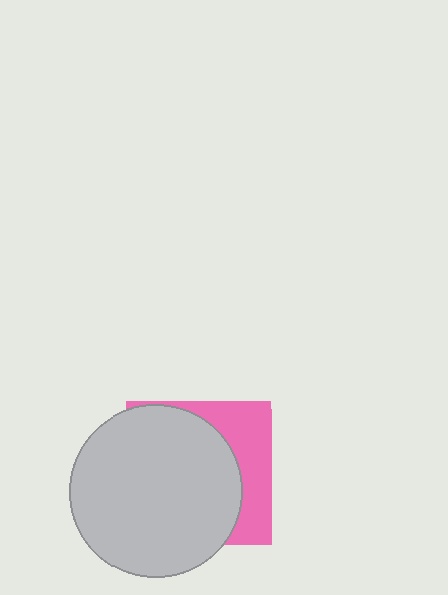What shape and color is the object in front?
The object in front is a light gray circle.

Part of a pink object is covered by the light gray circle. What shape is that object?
It is a square.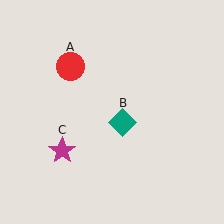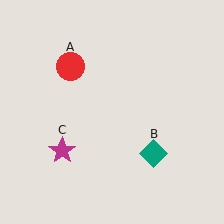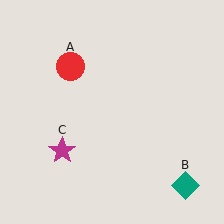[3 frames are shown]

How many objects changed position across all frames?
1 object changed position: teal diamond (object B).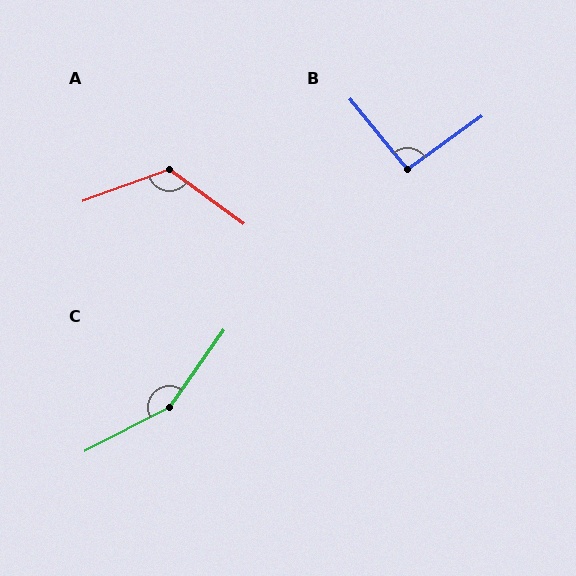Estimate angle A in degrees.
Approximately 124 degrees.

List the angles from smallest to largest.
B (94°), A (124°), C (152°).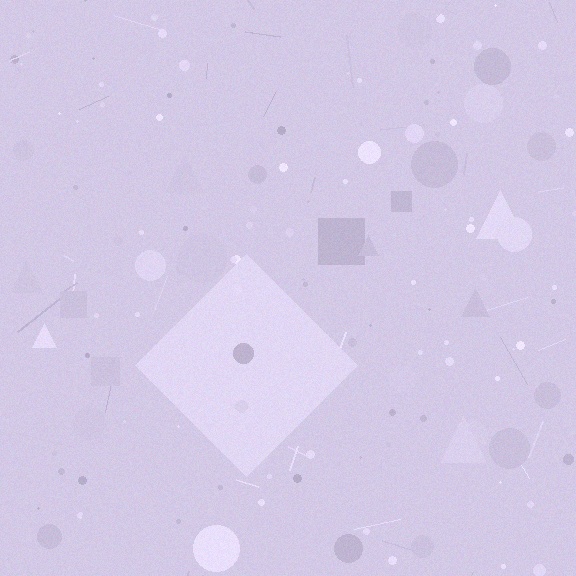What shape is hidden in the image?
A diamond is hidden in the image.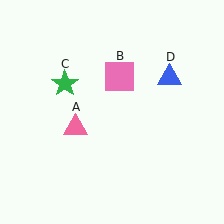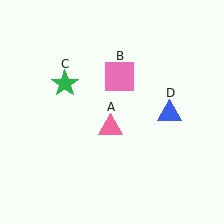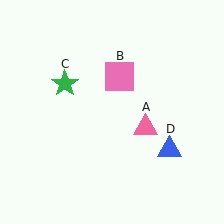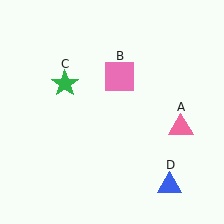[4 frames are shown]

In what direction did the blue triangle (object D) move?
The blue triangle (object D) moved down.